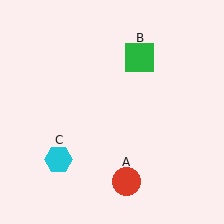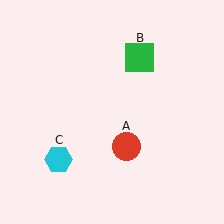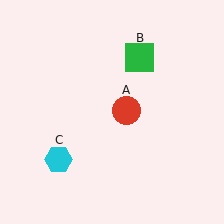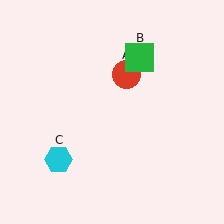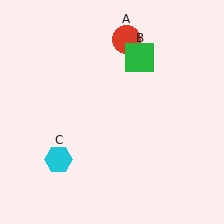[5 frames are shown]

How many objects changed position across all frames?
1 object changed position: red circle (object A).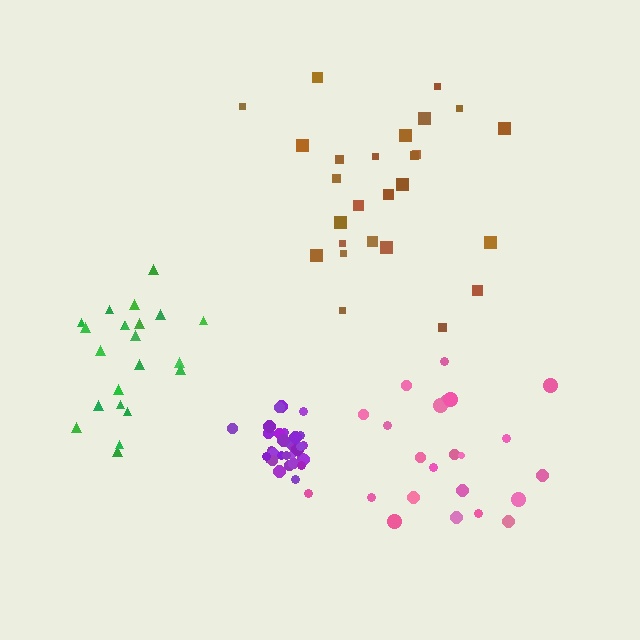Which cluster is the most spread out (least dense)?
Brown.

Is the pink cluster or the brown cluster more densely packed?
Pink.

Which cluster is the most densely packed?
Purple.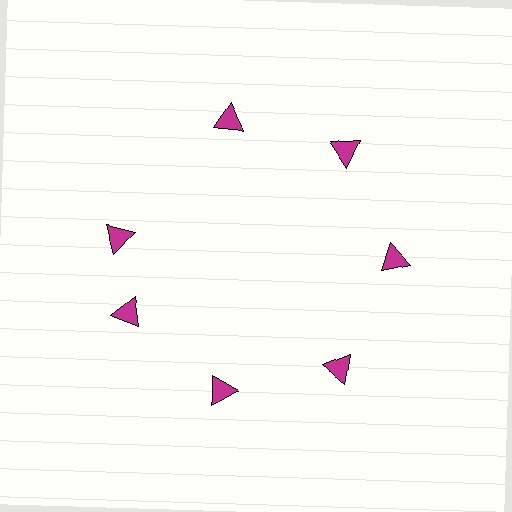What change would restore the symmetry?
The symmetry would be restored by rotating it back into even spacing with its neighbors so that all 7 triangles sit at equal angles and equal distance from the center.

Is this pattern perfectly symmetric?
No. The 7 magenta triangles are arranged in a ring, but one element near the 10 o'clock position is rotated out of alignment along the ring, breaking the 7-fold rotational symmetry.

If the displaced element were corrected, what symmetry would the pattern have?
It would have 7-fold rotational symmetry — the pattern would map onto itself every 51 degrees.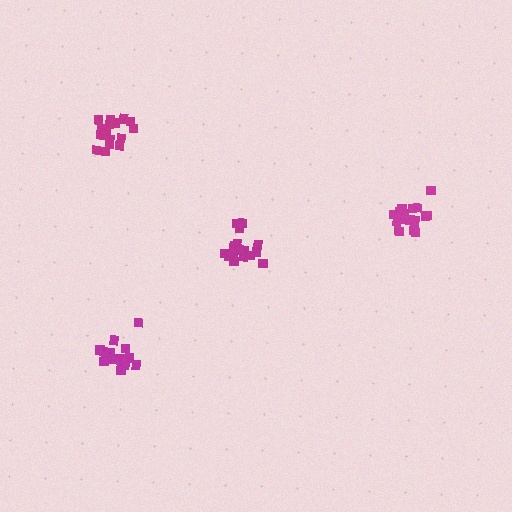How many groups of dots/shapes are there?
There are 4 groups.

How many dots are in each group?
Group 1: 18 dots, Group 2: 18 dots, Group 3: 16 dots, Group 4: 21 dots (73 total).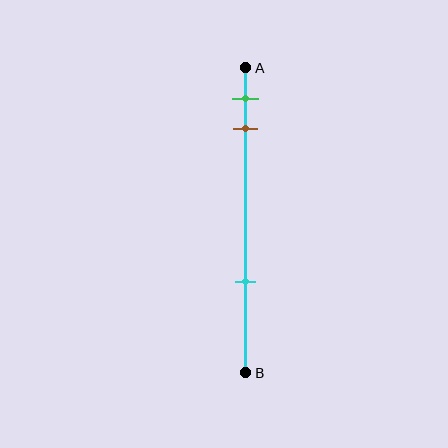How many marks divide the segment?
There are 3 marks dividing the segment.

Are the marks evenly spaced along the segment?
No, the marks are not evenly spaced.